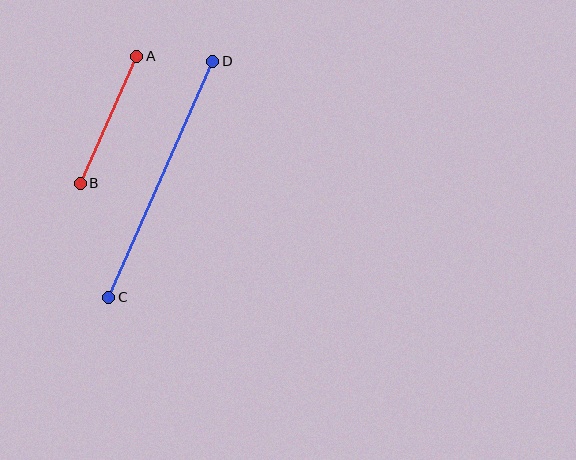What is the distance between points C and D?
The distance is approximately 258 pixels.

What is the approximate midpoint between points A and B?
The midpoint is at approximately (108, 120) pixels.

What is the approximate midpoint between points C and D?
The midpoint is at approximately (161, 179) pixels.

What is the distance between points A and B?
The distance is approximately 139 pixels.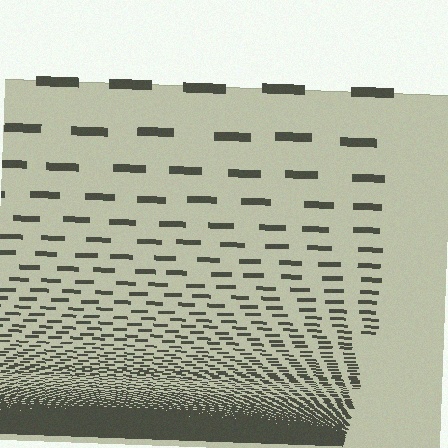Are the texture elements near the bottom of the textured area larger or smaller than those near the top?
Smaller. The gradient is inverted — elements near the bottom are smaller and denser.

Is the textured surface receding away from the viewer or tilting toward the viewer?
The surface appears to tilt toward the viewer. Texture elements get larger and sparser toward the top.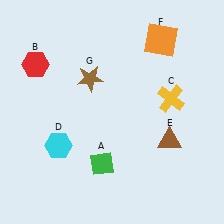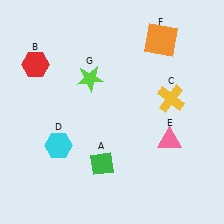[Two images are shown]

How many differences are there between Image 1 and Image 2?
There are 2 differences between the two images.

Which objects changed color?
E changed from brown to pink. G changed from brown to lime.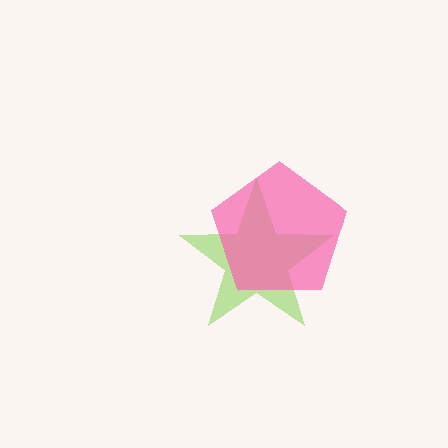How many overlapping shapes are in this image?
There are 2 overlapping shapes in the image.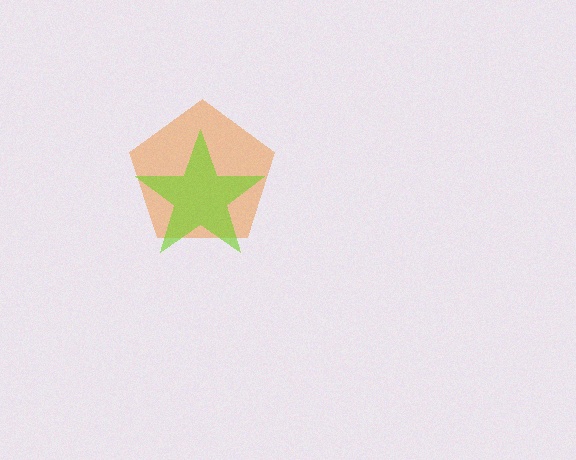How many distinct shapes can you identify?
There are 2 distinct shapes: an orange pentagon, a lime star.